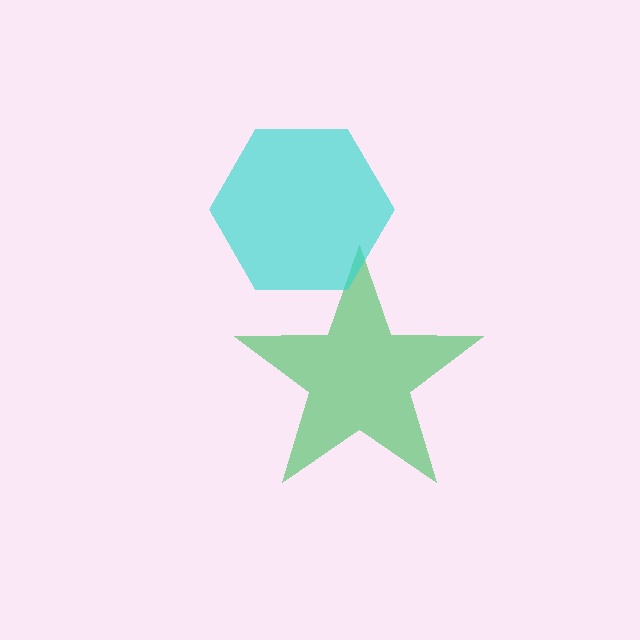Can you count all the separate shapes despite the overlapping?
Yes, there are 2 separate shapes.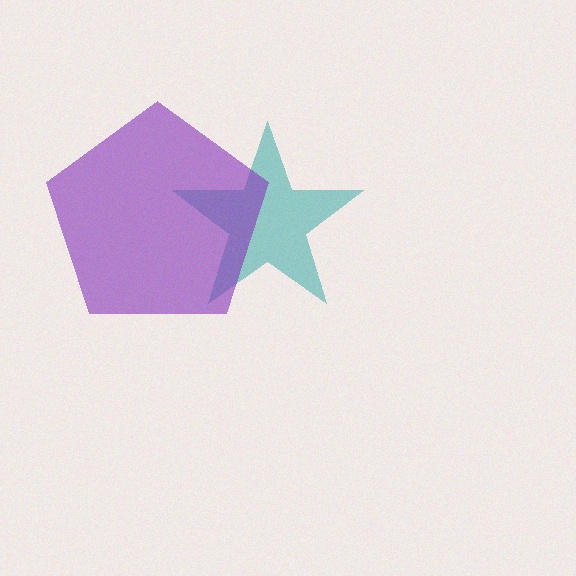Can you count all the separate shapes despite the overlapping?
Yes, there are 2 separate shapes.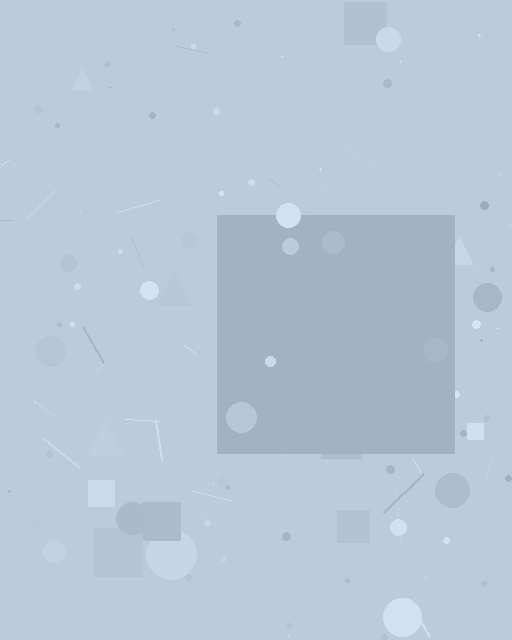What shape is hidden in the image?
A square is hidden in the image.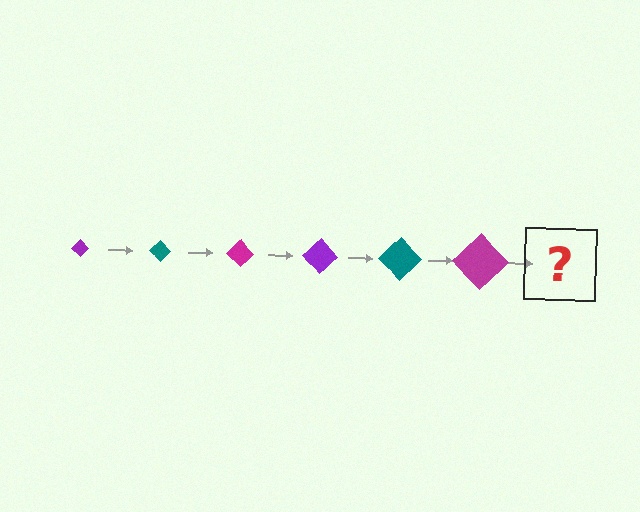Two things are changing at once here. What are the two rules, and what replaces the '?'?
The two rules are that the diamond grows larger each step and the color cycles through purple, teal, and magenta. The '?' should be a purple diamond, larger than the previous one.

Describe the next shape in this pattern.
It should be a purple diamond, larger than the previous one.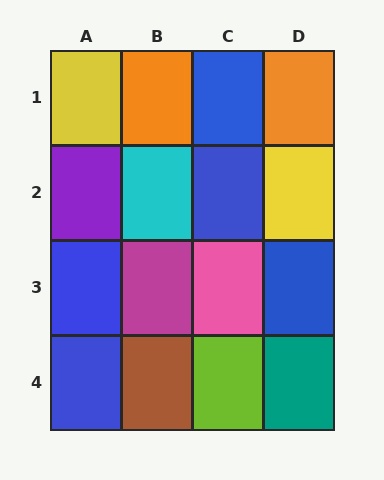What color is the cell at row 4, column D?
Teal.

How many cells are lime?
1 cell is lime.